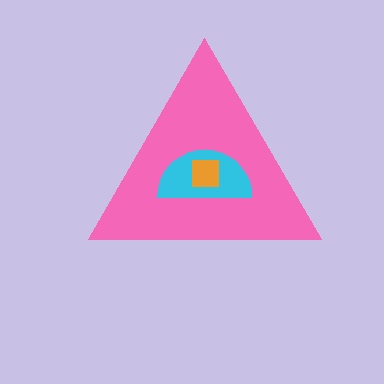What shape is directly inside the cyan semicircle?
The orange square.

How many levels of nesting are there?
3.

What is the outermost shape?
The pink triangle.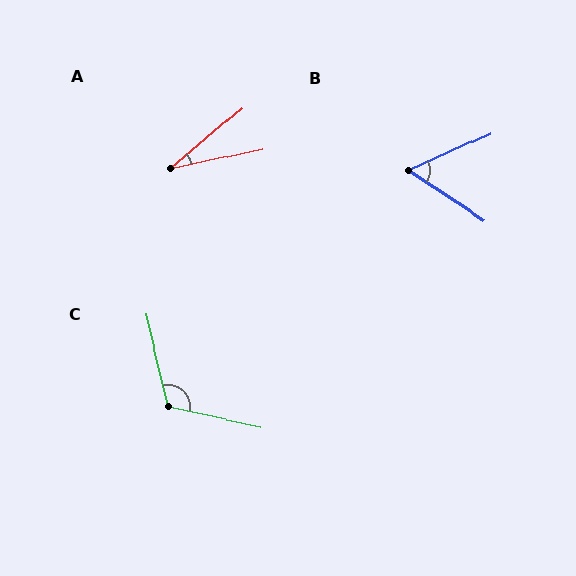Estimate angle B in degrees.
Approximately 58 degrees.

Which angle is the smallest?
A, at approximately 28 degrees.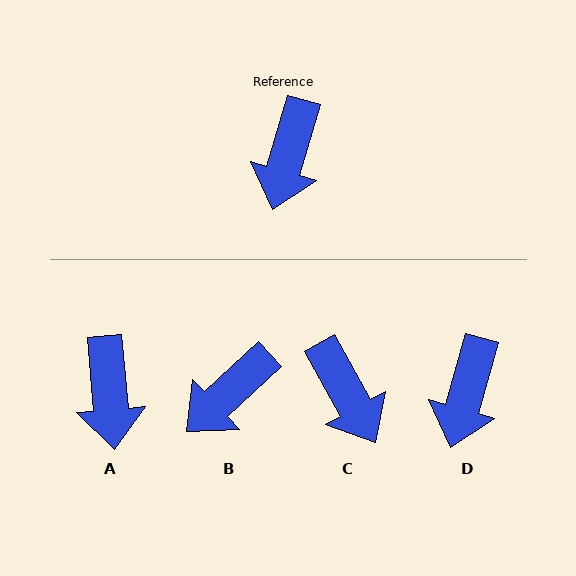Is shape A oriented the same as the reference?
No, it is off by about 21 degrees.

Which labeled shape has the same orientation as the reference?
D.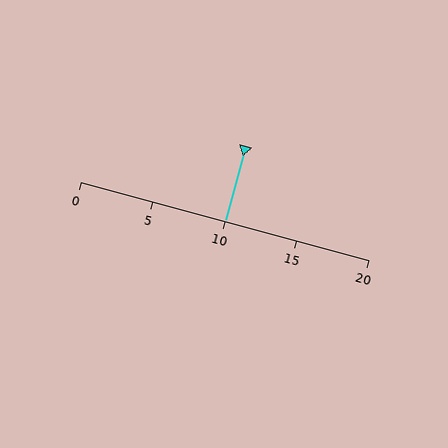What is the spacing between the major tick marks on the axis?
The major ticks are spaced 5 apart.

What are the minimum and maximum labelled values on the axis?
The axis runs from 0 to 20.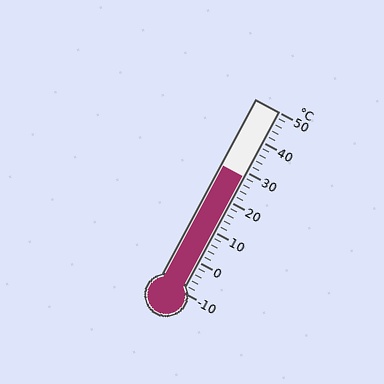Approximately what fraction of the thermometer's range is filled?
The thermometer is filled to approximately 65% of its range.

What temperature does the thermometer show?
The thermometer shows approximately 28°C.